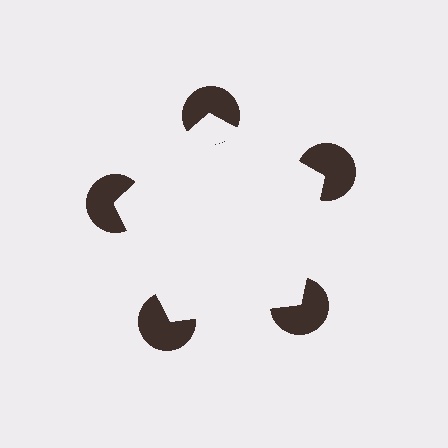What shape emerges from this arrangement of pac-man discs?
An illusory pentagon — its edges are inferred from the aligned wedge cuts in the pac-man discs, not physically drawn.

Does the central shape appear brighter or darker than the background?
It typically appears slightly brighter than the background, even though no actual brightness change is drawn.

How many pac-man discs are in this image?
There are 5 — one at each vertex of the illusory pentagon.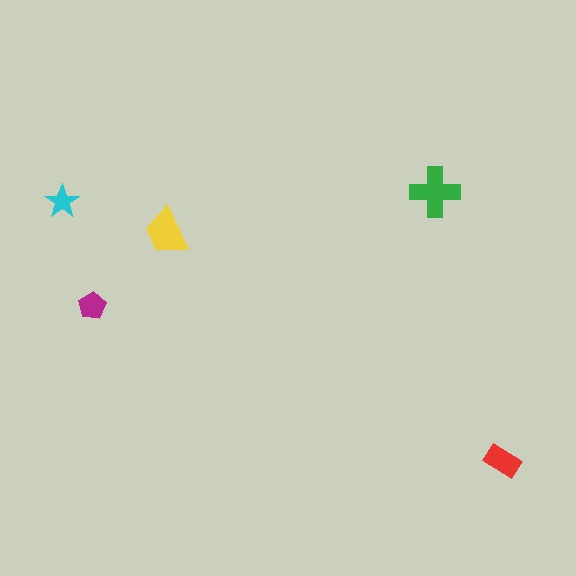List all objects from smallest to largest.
The cyan star, the magenta pentagon, the red rectangle, the yellow trapezoid, the green cross.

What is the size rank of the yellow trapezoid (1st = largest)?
2nd.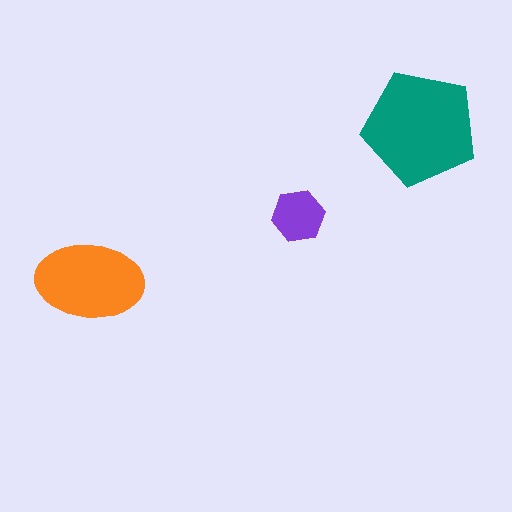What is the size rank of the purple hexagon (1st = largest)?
3rd.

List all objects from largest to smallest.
The teal pentagon, the orange ellipse, the purple hexagon.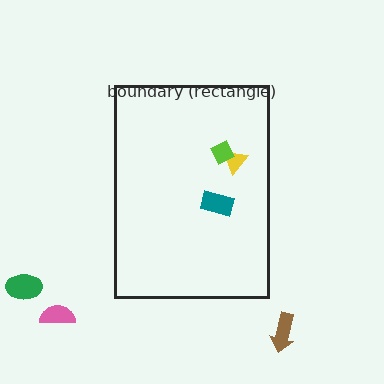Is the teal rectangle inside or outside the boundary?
Inside.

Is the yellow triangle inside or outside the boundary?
Inside.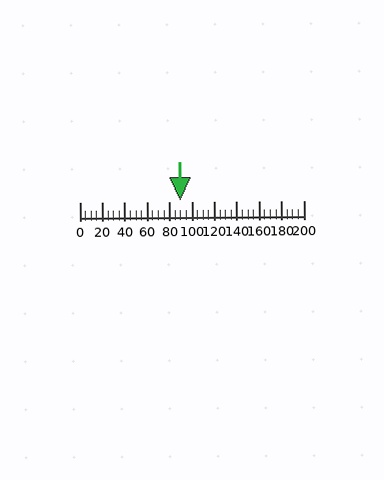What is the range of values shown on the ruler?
The ruler shows values from 0 to 200.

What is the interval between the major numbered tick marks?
The major tick marks are spaced 20 units apart.